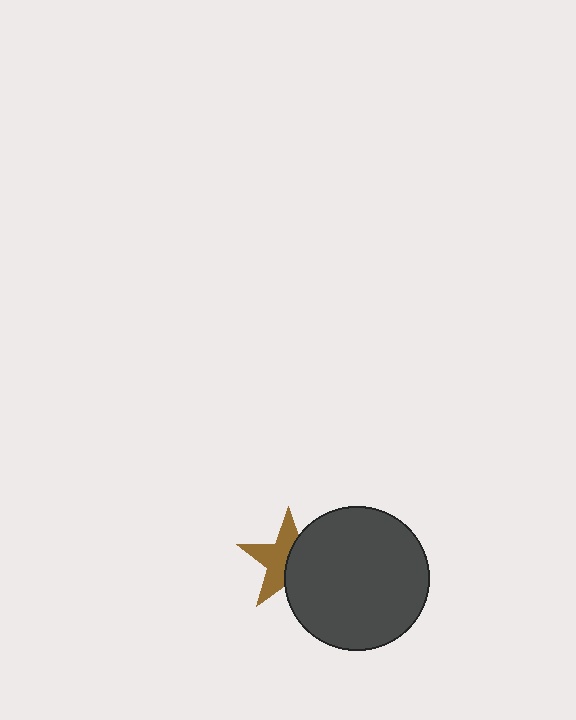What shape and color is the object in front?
The object in front is a dark gray circle.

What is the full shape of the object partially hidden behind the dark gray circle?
The partially hidden object is a brown star.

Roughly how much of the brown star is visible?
About half of it is visible (roughly 53%).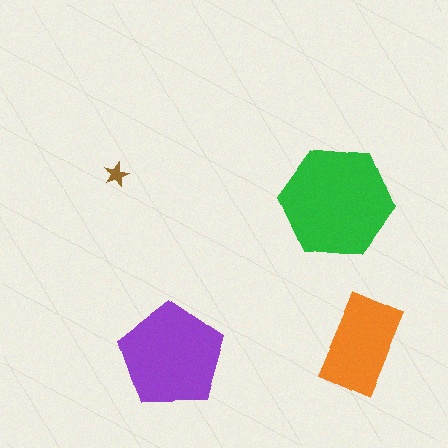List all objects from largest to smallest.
The green hexagon, the purple pentagon, the orange rectangle, the brown star.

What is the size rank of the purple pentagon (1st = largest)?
2nd.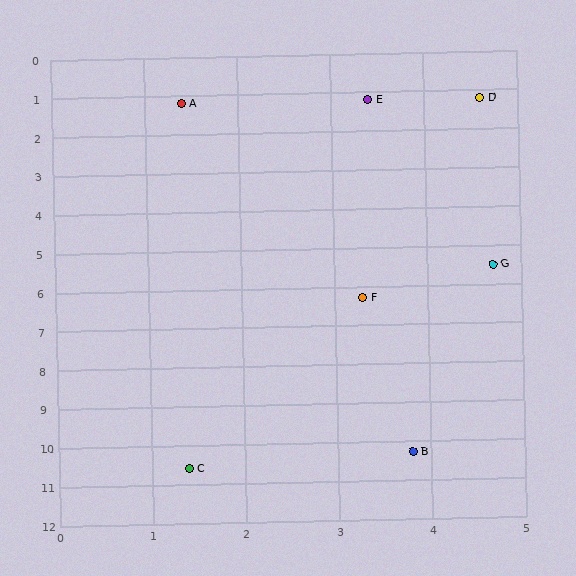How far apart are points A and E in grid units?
Points A and E are about 2.0 grid units apart.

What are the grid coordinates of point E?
Point E is at approximately (3.4, 1.2).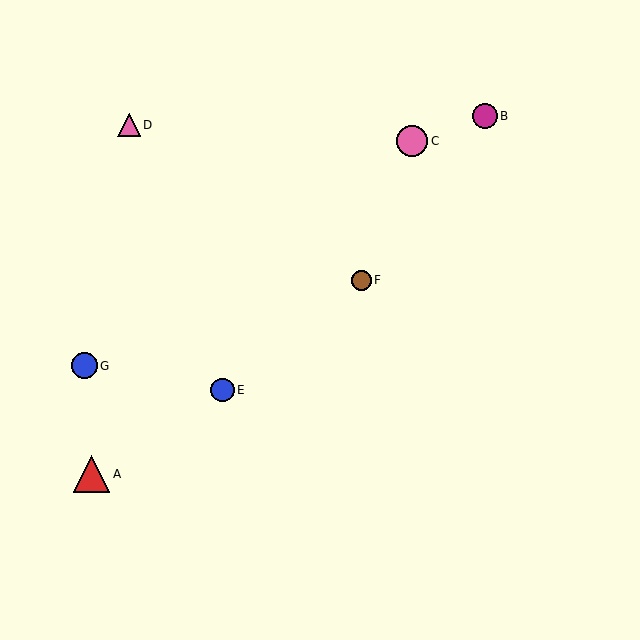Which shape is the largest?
The red triangle (labeled A) is the largest.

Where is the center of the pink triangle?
The center of the pink triangle is at (129, 125).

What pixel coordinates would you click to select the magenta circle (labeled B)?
Click at (485, 116) to select the magenta circle B.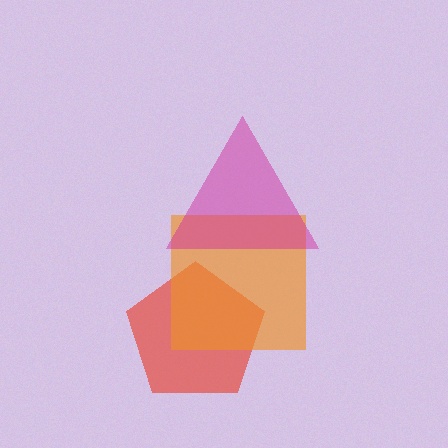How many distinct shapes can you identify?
There are 3 distinct shapes: a red pentagon, an orange square, a magenta triangle.